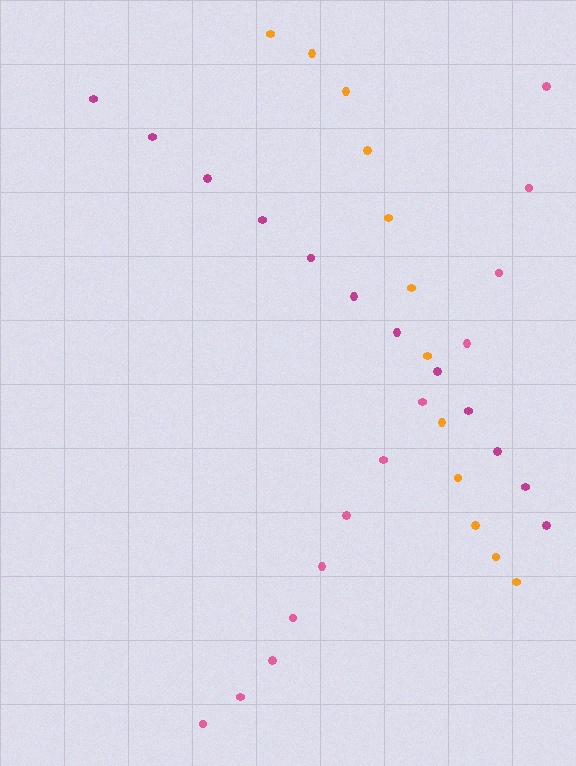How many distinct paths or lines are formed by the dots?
There are 3 distinct paths.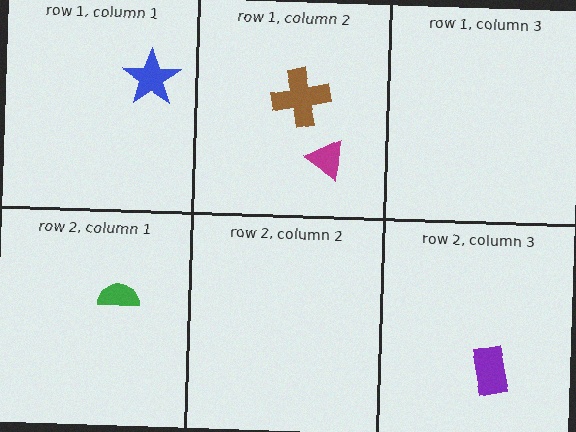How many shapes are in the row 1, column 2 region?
2.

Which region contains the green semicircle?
The row 2, column 1 region.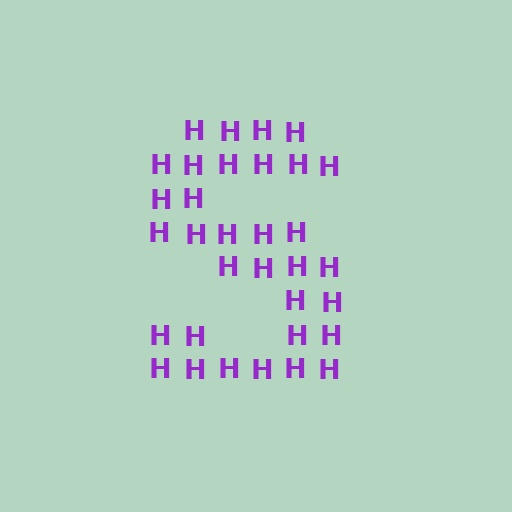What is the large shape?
The large shape is the letter S.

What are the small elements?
The small elements are letter H's.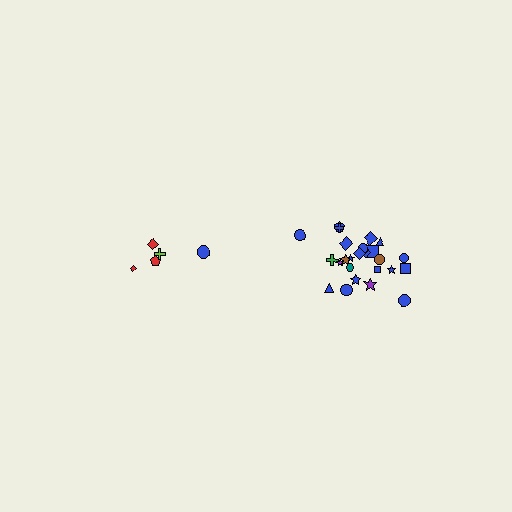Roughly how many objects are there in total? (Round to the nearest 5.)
Roughly 30 objects in total.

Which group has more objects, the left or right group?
The right group.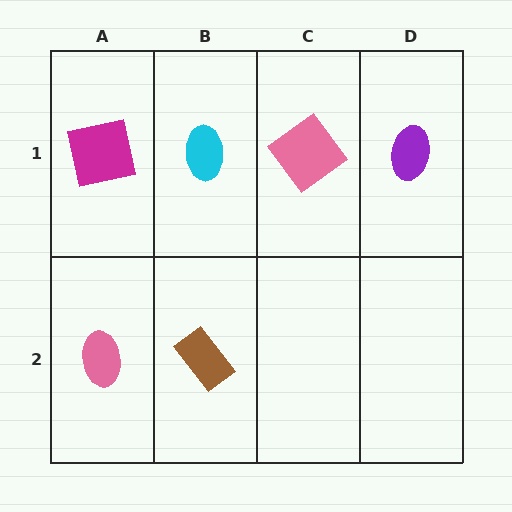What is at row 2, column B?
A brown rectangle.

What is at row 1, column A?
A magenta square.